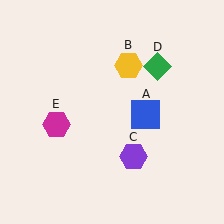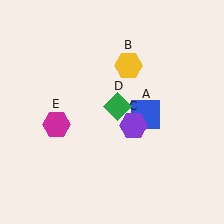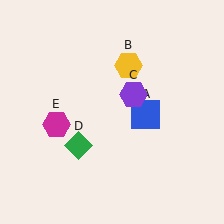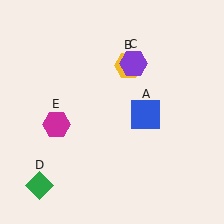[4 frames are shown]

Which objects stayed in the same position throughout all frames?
Blue square (object A) and yellow hexagon (object B) and magenta hexagon (object E) remained stationary.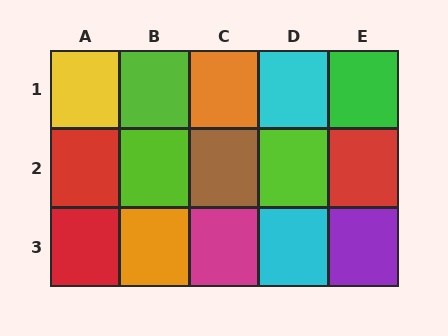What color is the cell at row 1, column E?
Green.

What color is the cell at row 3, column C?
Magenta.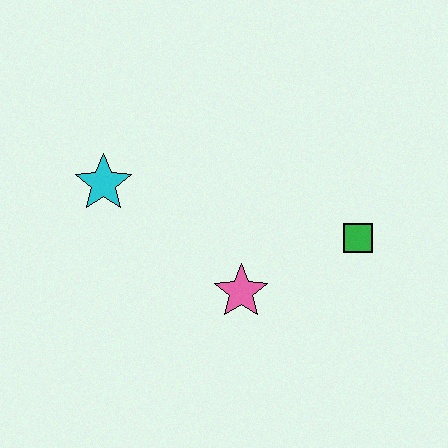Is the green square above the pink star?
Yes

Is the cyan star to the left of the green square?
Yes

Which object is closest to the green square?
The pink star is closest to the green square.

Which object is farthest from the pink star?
The cyan star is farthest from the pink star.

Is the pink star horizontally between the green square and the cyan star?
Yes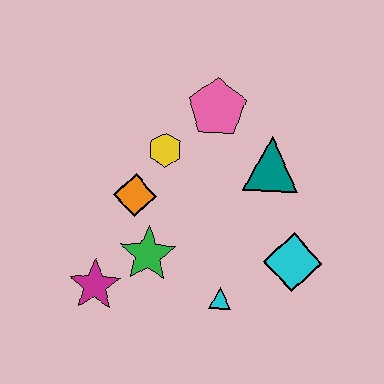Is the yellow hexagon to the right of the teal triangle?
No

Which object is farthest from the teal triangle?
The magenta star is farthest from the teal triangle.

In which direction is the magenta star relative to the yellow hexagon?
The magenta star is below the yellow hexagon.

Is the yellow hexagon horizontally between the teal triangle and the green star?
Yes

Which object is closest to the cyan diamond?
The cyan triangle is closest to the cyan diamond.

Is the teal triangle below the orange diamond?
No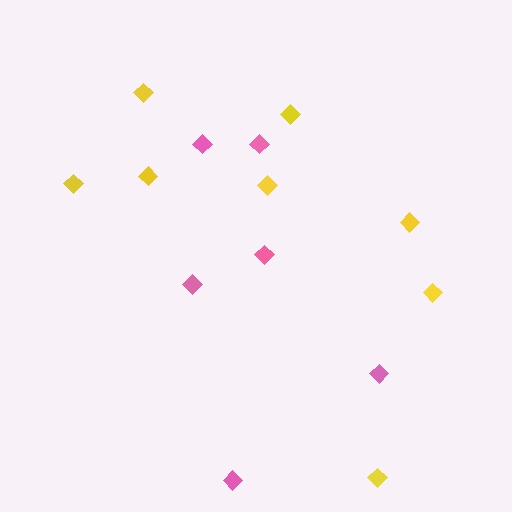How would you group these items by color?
There are 2 groups: one group of yellow diamonds (8) and one group of pink diamonds (6).